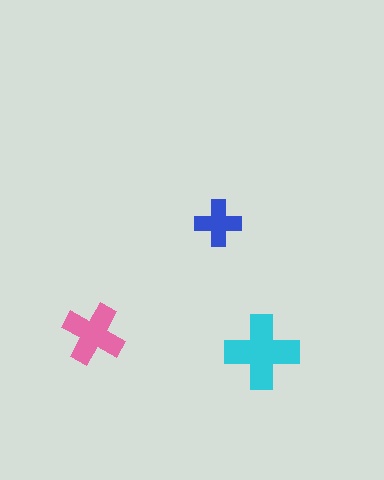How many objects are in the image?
There are 3 objects in the image.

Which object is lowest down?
The cyan cross is bottommost.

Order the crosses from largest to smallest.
the cyan one, the pink one, the blue one.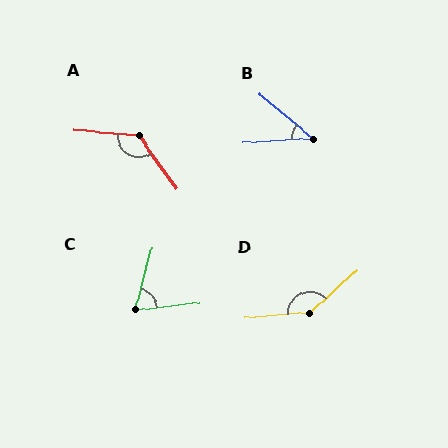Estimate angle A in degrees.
Approximately 130 degrees.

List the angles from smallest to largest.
B (44°), C (68°), A (130°), D (143°).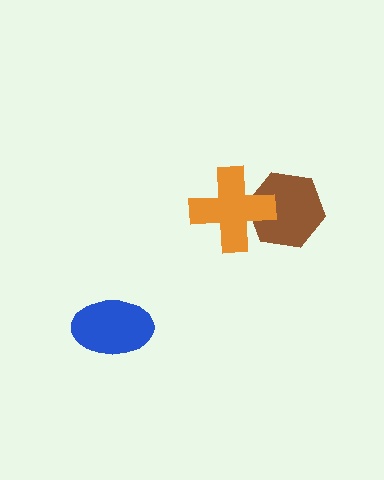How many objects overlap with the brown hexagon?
1 object overlaps with the brown hexagon.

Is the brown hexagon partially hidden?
Yes, it is partially covered by another shape.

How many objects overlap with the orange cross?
1 object overlaps with the orange cross.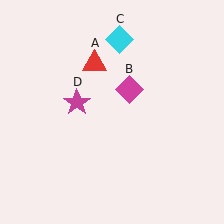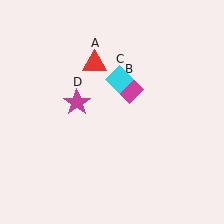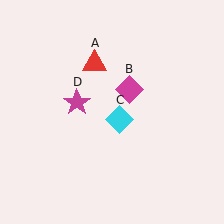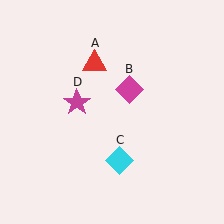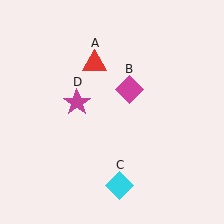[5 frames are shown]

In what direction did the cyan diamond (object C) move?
The cyan diamond (object C) moved down.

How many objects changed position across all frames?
1 object changed position: cyan diamond (object C).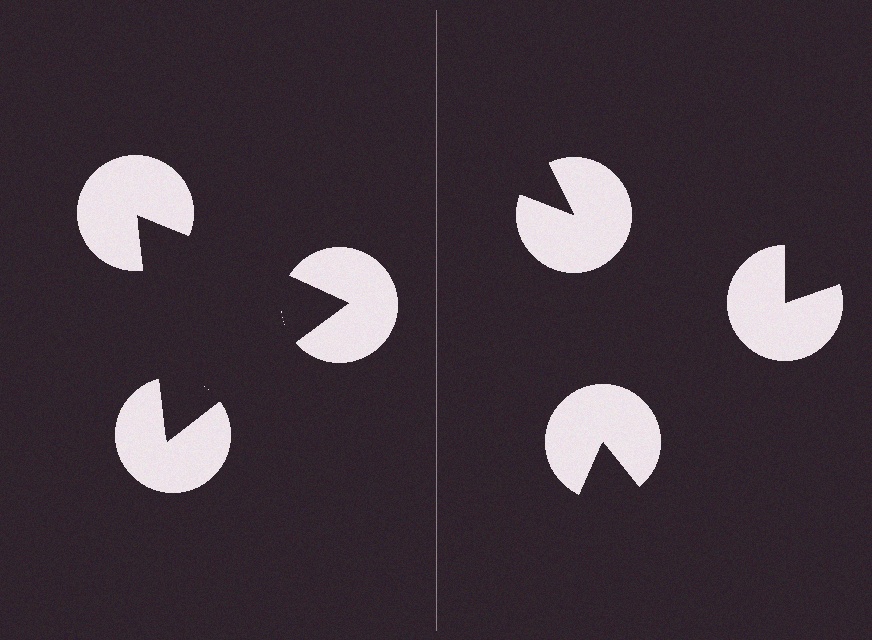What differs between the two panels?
The pac-man discs are positioned identically on both sides; only the wedge orientations differ. On the left they align to a triangle; on the right they are misaligned.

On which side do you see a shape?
An illusory triangle appears on the left side. On the right side the wedge cuts are rotated, so no coherent shape forms.